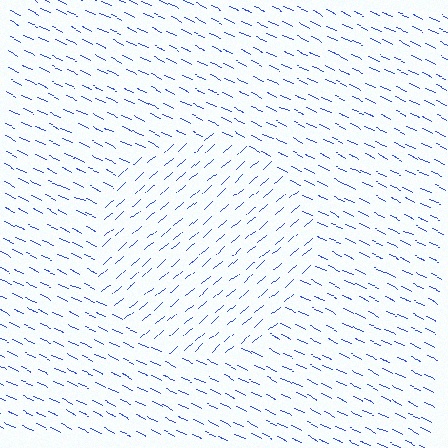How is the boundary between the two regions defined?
The boundary is defined purely by a change in line orientation (approximately 66 degrees difference). All lines are the same color and thickness.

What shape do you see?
I see a circle.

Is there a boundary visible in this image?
Yes, there is a texture boundary formed by a change in line orientation.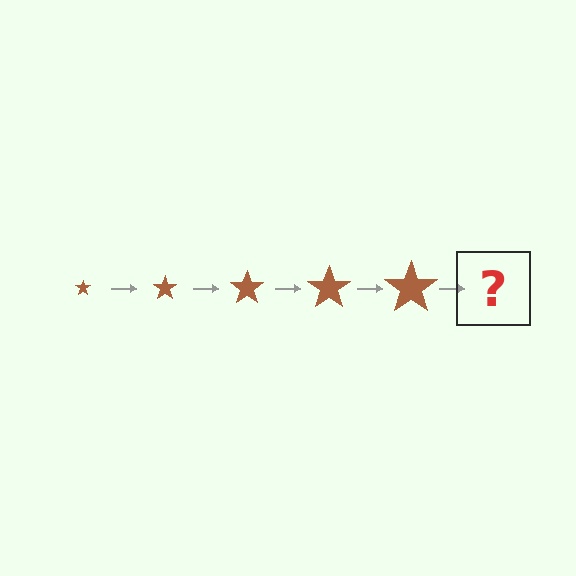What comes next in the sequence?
The next element should be a brown star, larger than the previous one.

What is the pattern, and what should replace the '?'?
The pattern is that the star gets progressively larger each step. The '?' should be a brown star, larger than the previous one.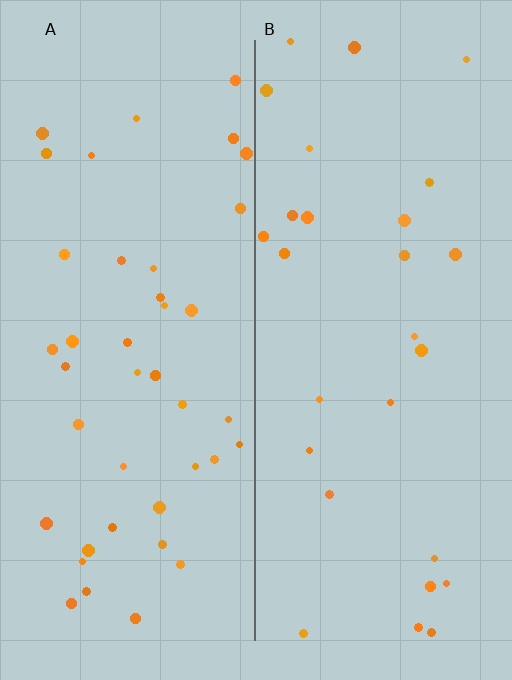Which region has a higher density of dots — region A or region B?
A (the left).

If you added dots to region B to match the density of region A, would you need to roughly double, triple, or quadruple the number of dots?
Approximately double.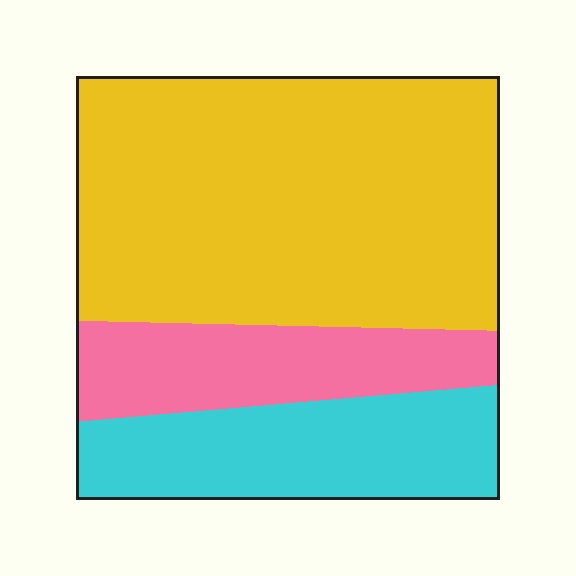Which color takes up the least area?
Pink, at roughly 20%.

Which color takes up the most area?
Yellow, at roughly 60%.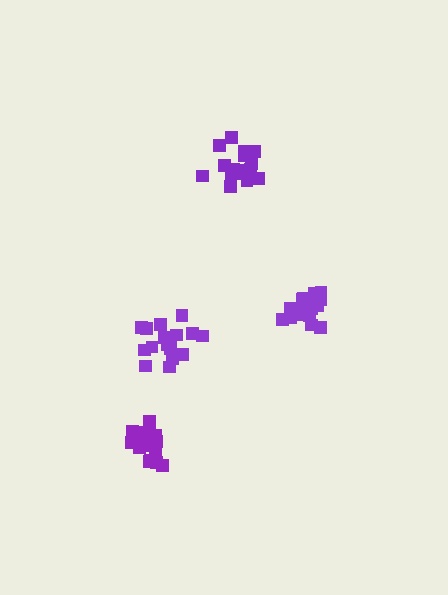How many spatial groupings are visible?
There are 4 spatial groupings.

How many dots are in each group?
Group 1: 19 dots, Group 2: 19 dots, Group 3: 19 dots, Group 4: 19 dots (76 total).